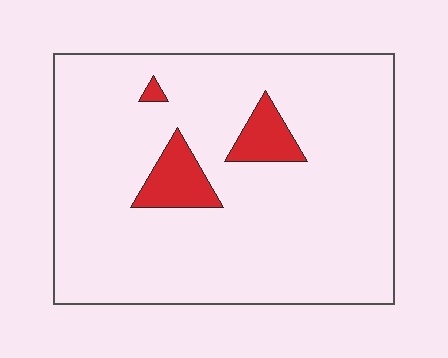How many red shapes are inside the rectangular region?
3.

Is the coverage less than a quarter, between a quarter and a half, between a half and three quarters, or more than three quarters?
Less than a quarter.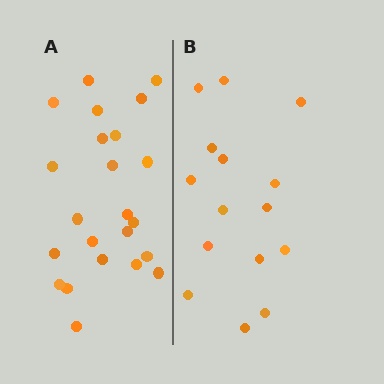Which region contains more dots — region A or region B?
Region A (the left region) has more dots.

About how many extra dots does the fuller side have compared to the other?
Region A has roughly 8 or so more dots than region B.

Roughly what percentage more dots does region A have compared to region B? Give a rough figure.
About 55% more.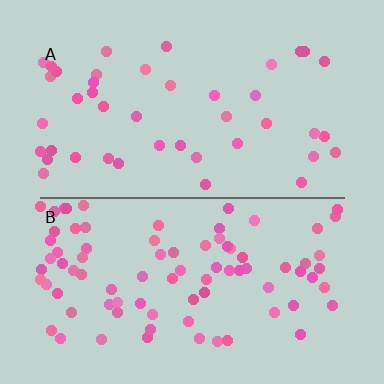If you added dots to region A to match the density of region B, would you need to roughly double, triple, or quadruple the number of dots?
Approximately double.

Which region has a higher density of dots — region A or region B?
B (the bottom).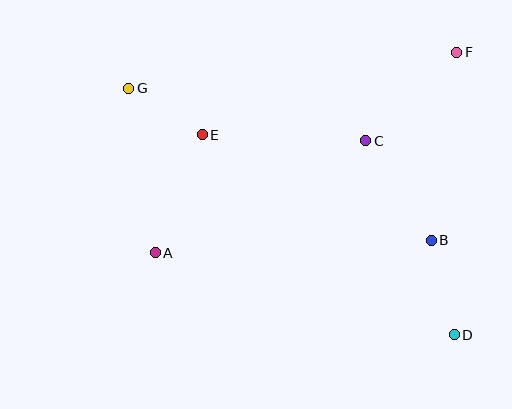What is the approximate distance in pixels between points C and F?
The distance between C and F is approximately 127 pixels.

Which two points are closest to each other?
Points E and G are closest to each other.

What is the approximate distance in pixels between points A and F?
The distance between A and F is approximately 362 pixels.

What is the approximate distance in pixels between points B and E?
The distance between B and E is approximately 252 pixels.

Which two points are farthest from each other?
Points D and G are farthest from each other.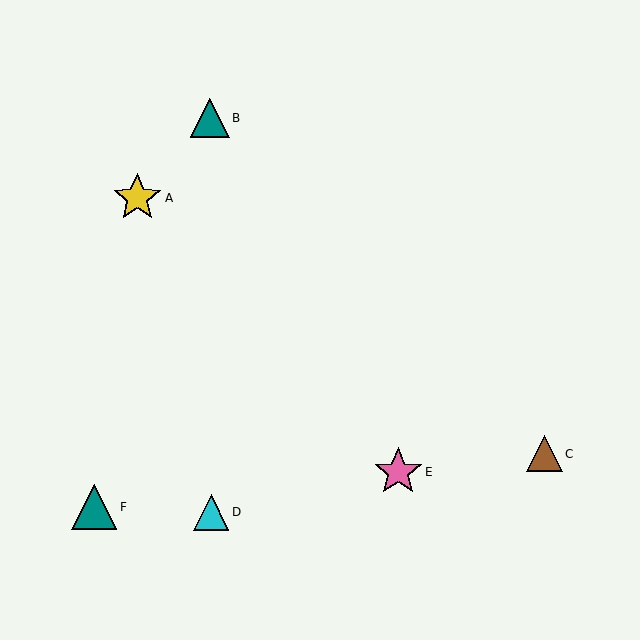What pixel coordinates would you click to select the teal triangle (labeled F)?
Click at (94, 507) to select the teal triangle F.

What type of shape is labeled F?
Shape F is a teal triangle.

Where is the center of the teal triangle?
The center of the teal triangle is at (210, 118).